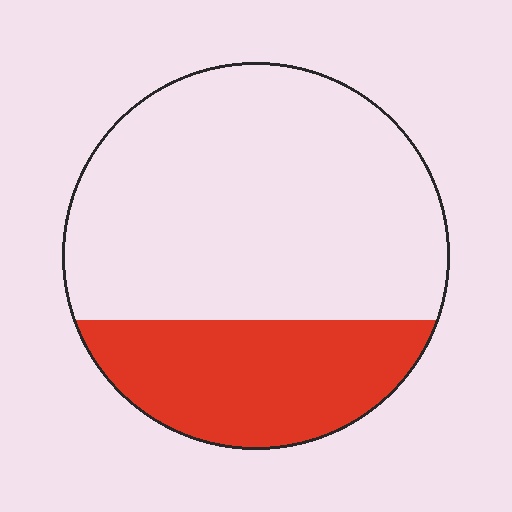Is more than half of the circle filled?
No.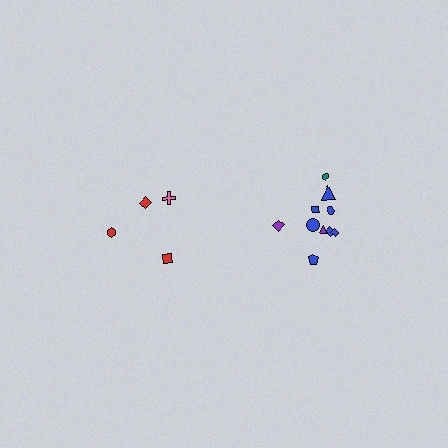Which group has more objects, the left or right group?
The right group.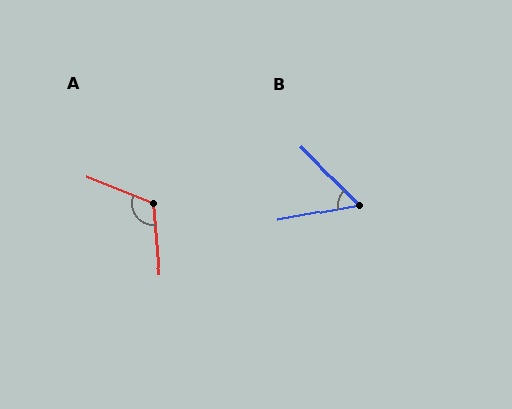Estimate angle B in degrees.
Approximately 55 degrees.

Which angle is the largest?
A, at approximately 117 degrees.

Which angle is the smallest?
B, at approximately 55 degrees.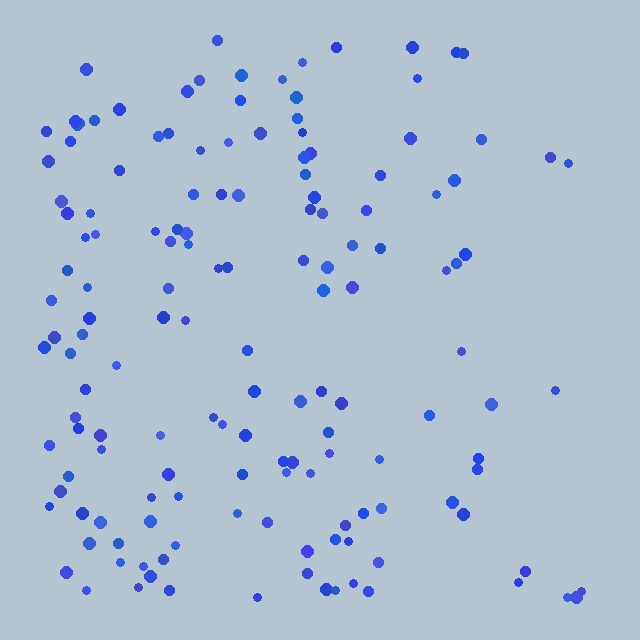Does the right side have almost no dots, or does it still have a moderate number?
Still a moderate number, just noticeably fewer than the left.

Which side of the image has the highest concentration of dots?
The left.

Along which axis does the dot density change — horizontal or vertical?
Horizontal.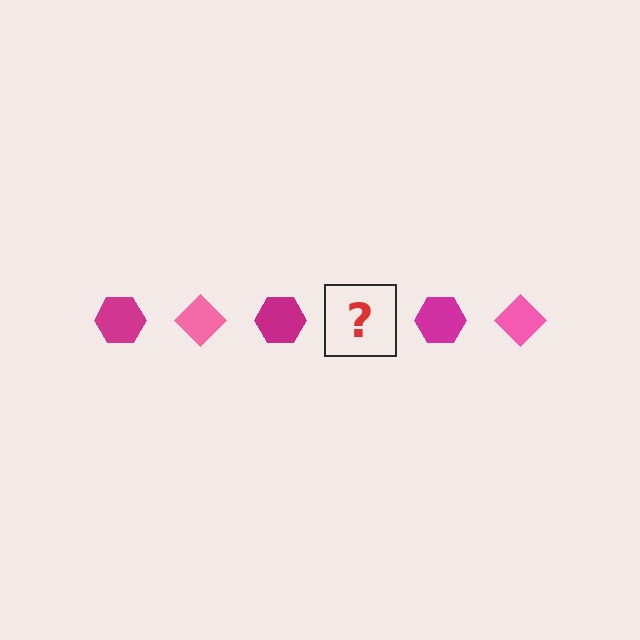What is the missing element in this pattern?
The missing element is a pink diamond.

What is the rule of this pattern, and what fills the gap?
The rule is that the pattern alternates between magenta hexagon and pink diamond. The gap should be filled with a pink diamond.